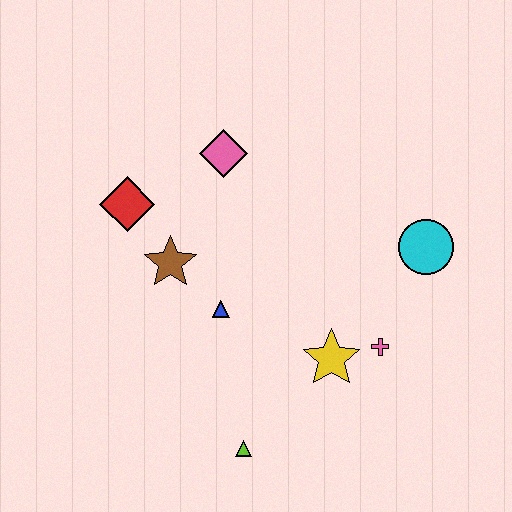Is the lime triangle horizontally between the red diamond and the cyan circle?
Yes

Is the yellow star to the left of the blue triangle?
No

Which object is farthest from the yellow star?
The red diamond is farthest from the yellow star.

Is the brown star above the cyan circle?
No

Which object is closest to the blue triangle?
The brown star is closest to the blue triangle.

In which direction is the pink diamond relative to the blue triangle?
The pink diamond is above the blue triangle.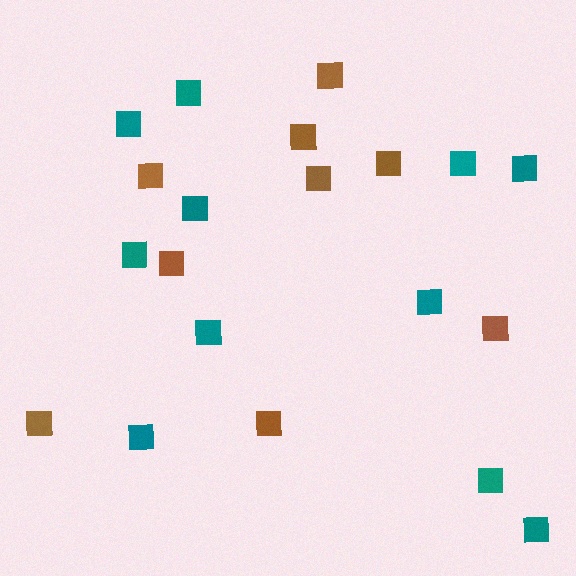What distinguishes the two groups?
There are 2 groups: one group of teal squares (11) and one group of brown squares (9).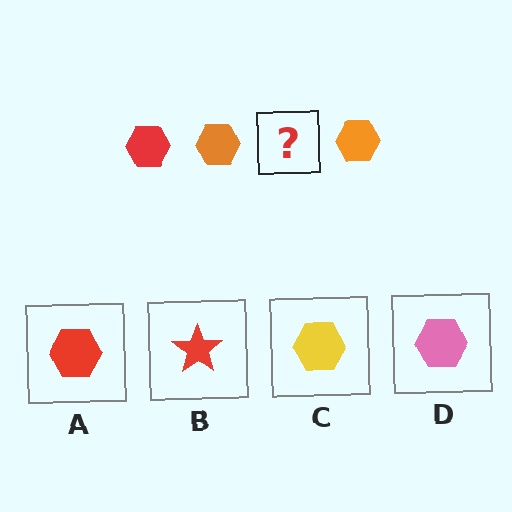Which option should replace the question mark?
Option A.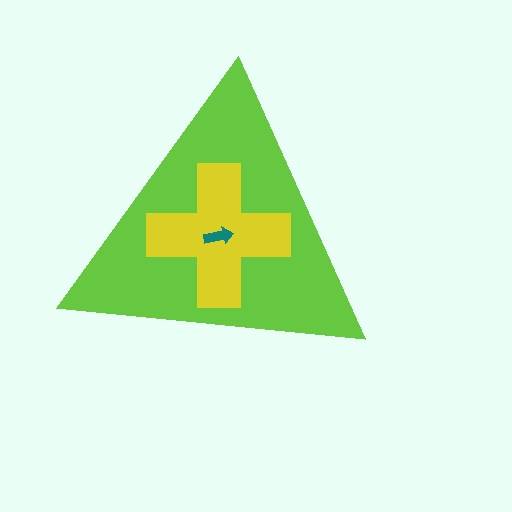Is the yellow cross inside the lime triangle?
Yes.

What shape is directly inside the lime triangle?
The yellow cross.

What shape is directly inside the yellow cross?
The teal arrow.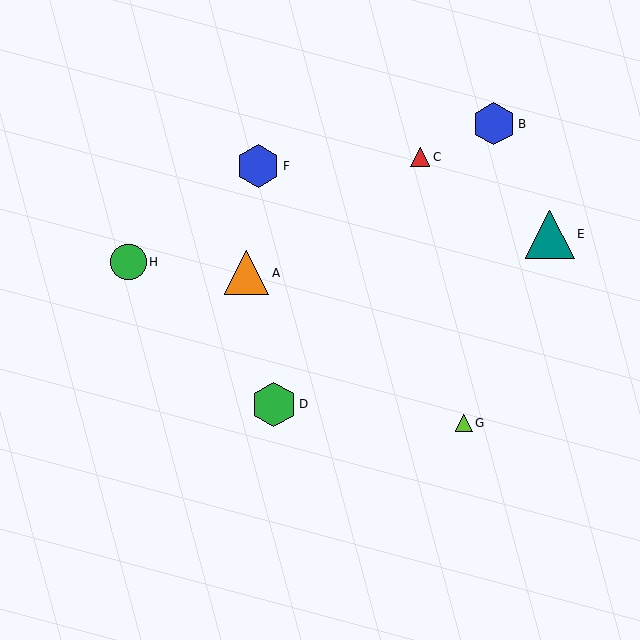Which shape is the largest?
The teal triangle (labeled E) is the largest.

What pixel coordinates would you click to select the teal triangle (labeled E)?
Click at (550, 234) to select the teal triangle E.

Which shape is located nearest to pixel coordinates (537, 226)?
The teal triangle (labeled E) at (550, 234) is nearest to that location.